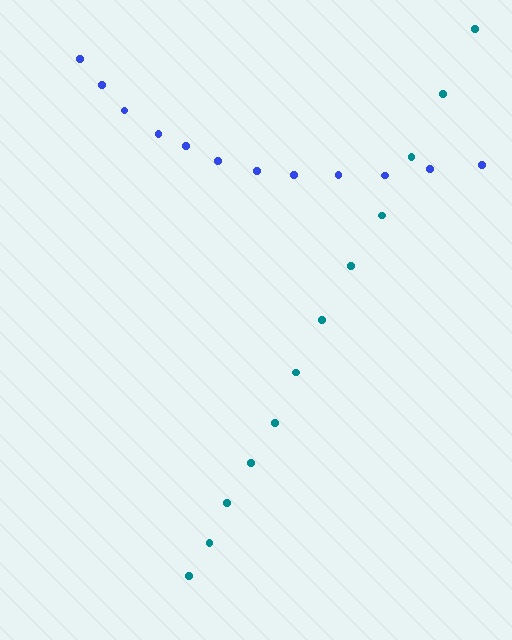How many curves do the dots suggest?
There are 2 distinct paths.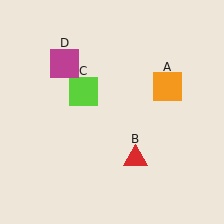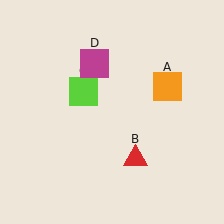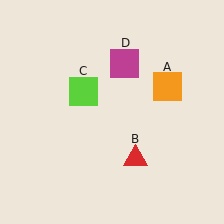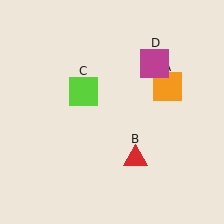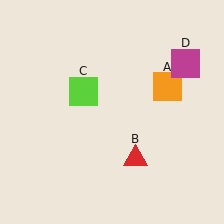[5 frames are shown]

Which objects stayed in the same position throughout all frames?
Orange square (object A) and red triangle (object B) and lime square (object C) remained stationary.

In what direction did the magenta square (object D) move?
The magenta square (object D) moved right.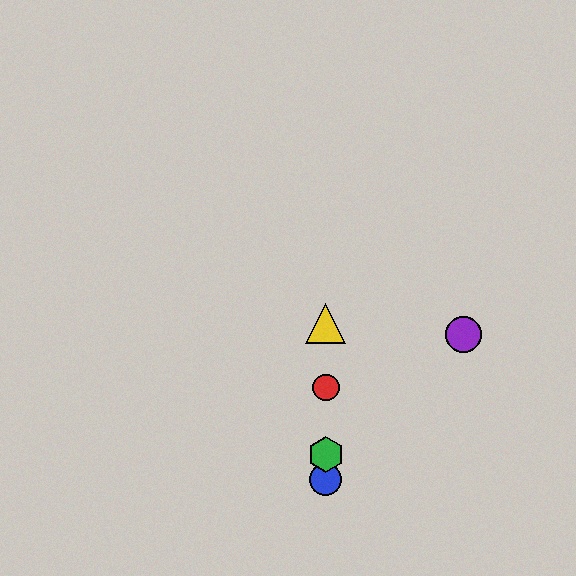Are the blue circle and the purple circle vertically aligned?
No, the blue circle is at x≈326 and the purple circle is at x≈464.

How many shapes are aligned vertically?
4 shapes (the red circle, the blue circle, the green hexagon, the yellow triangle) are aligned vertically.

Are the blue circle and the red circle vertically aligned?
Yes, both are at x≈326.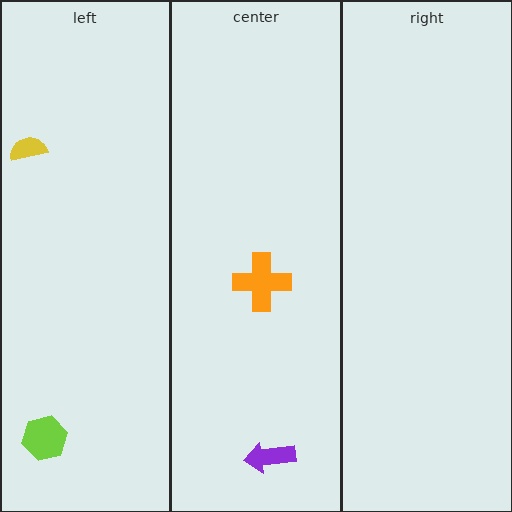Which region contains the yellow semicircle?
The left region.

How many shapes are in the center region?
2.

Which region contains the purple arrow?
The center region.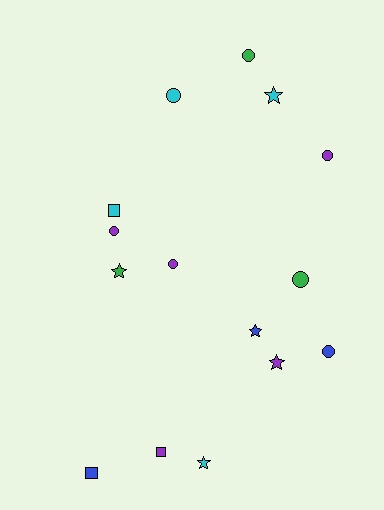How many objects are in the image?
There are 15 objects.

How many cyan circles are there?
There is 1 cyan circle.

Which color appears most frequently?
Purple, with 5 objects.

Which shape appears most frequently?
Circle, with 7 objects.